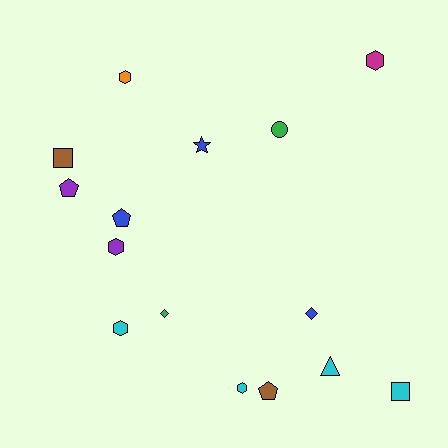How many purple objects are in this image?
There are 2 purple objects.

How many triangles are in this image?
There is 1 triangle.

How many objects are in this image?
There are 15 objects.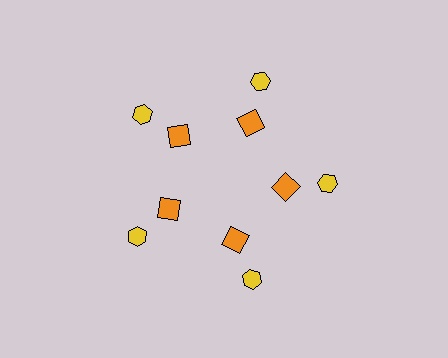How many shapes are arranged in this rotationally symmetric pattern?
There are 10 shapes, arranged in 5 groups of 2.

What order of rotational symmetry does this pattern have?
This pattern has 5-fold rotational symmetry.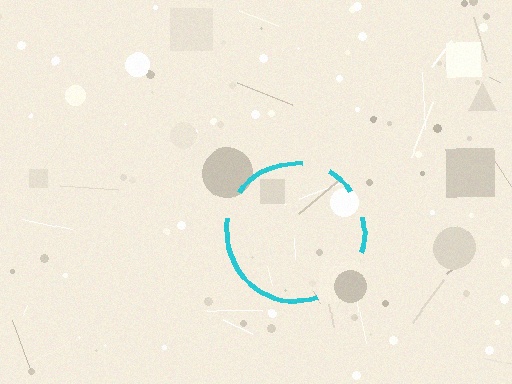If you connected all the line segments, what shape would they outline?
They would outline a circle.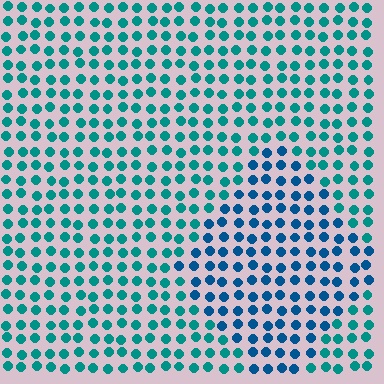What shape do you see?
I see a diamond.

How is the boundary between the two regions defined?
The boundary is defined purely by a slight shift in hue (about 30 degrees). Spacing, size, and orientation are identical on both sides.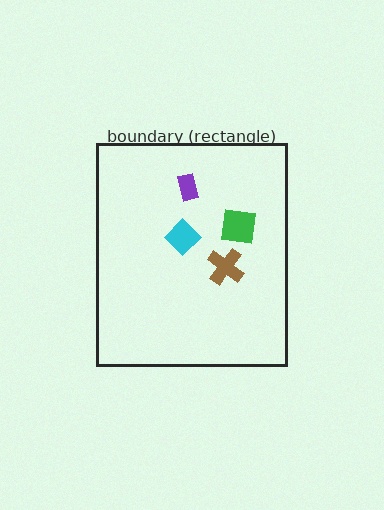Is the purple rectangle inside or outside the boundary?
Inside.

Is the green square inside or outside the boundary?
Inside.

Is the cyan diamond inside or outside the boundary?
Inside.